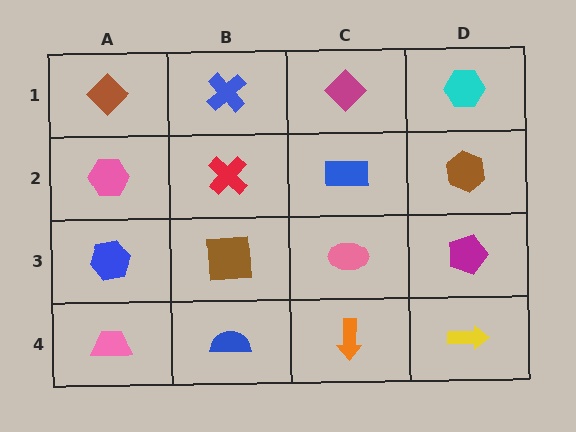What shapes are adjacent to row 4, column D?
A magenta pentagon (row 3, column D), an orange arrow (row 4, column C).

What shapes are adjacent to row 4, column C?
A pink ellipse (row 3, column C), a blue semicircle (row 4, column B), a yellow arrow (row 4, column D).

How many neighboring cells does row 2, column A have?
3.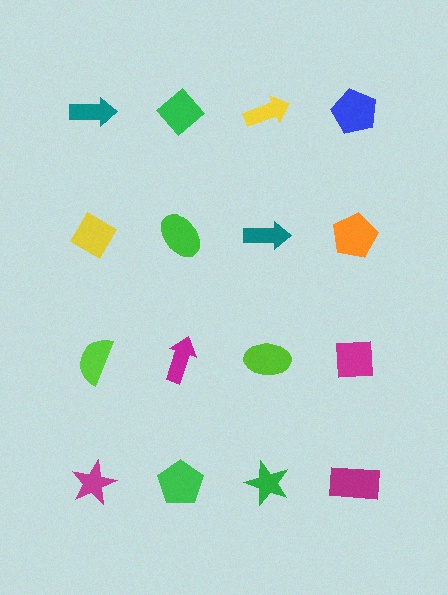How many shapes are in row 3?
4 shapes.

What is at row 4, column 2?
A green pentagon.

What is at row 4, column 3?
A green star.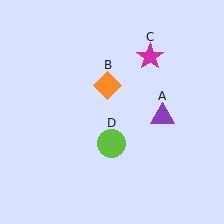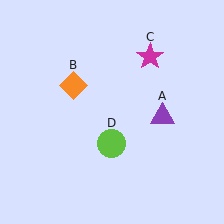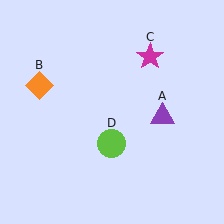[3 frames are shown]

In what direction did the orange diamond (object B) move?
The orange diamond (object B) moved left.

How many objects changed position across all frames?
1 object changed position: orange diamond (object B).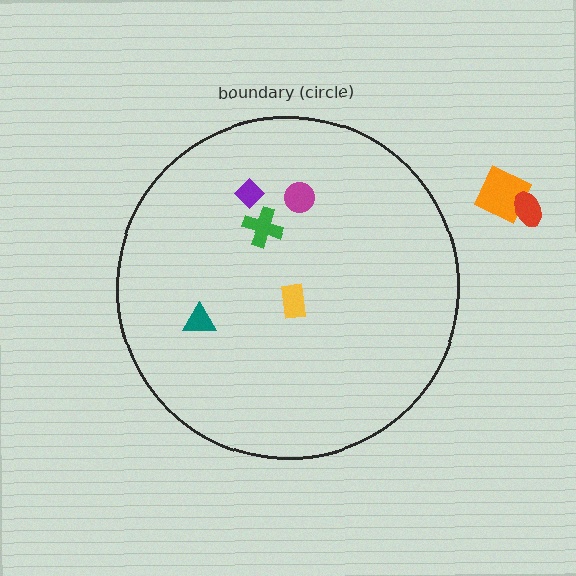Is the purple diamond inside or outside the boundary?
Inside.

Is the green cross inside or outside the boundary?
Inside.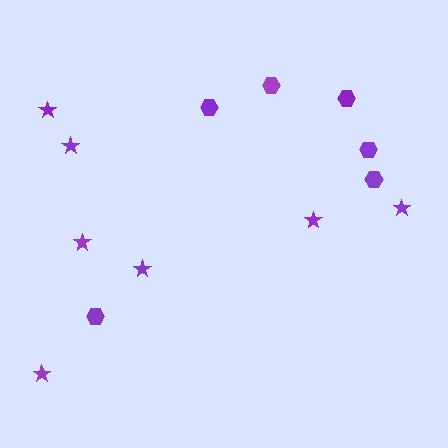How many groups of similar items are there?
There are 2 groups: one group of stars (7) and one group of hexagons (6).